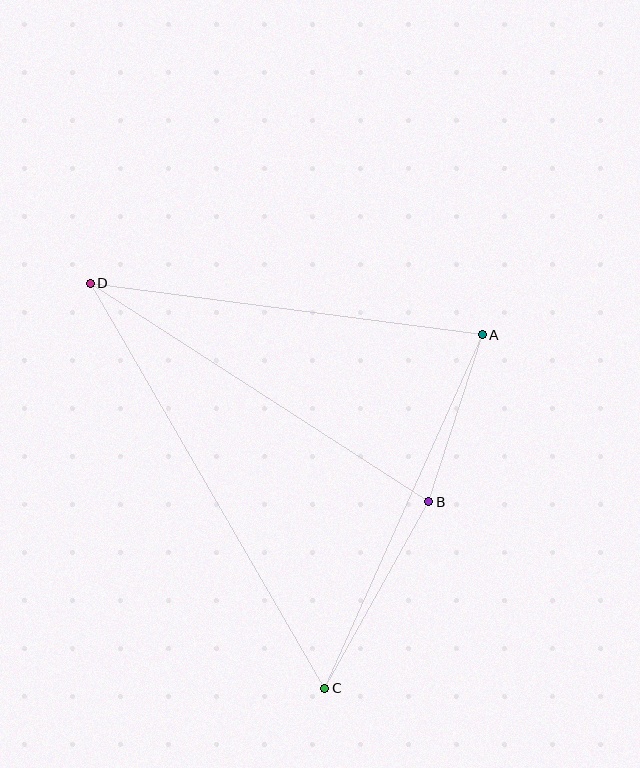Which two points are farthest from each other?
Points C and D are farthest from each other.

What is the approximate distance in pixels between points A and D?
The distance between A and D is approximately 395 pixels.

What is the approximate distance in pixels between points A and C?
The distance between A and C is approximately 387 pixels.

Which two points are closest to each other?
Points A and B are closest to each other.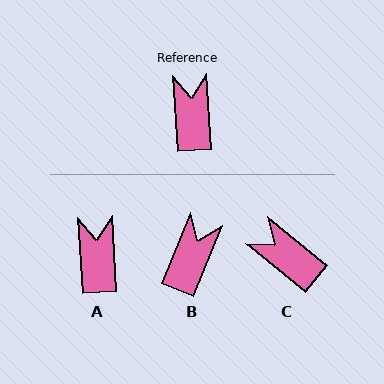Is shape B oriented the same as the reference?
No, it is off by about 26 degrees.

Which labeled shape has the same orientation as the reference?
A.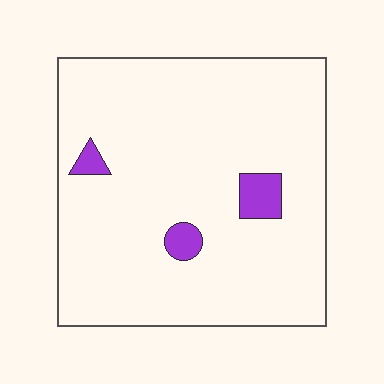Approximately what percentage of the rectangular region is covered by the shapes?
Approximately 5%.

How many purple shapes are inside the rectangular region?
3.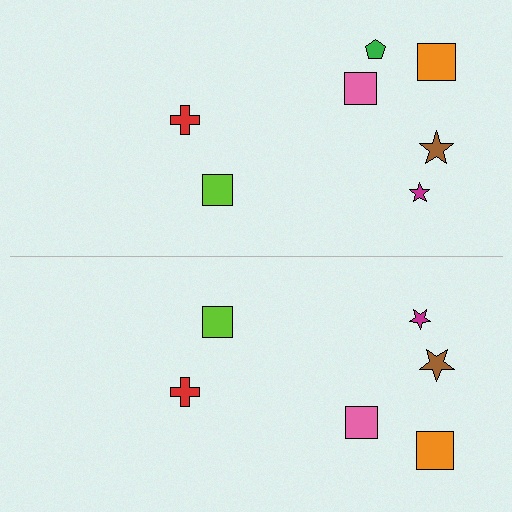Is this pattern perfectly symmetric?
No, the pattern is not perfectly symmetric. A green pentagon is missing from the bottom side.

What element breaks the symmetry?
A green pentagon is missing from the bottom side.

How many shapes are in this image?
There are 13 shapes in this image.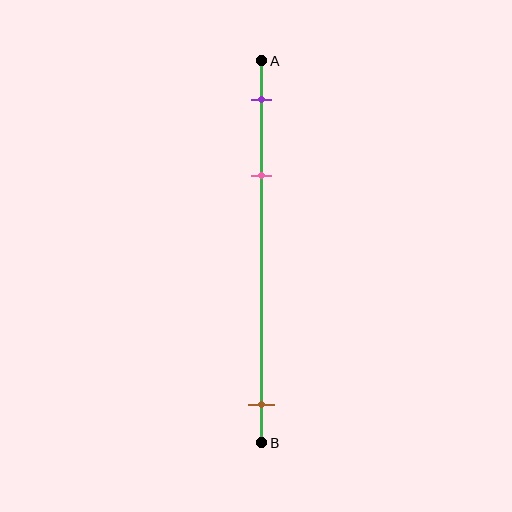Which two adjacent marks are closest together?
The purple and pink marks are the closest adjacent pair.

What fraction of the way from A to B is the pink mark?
The pink mark is approximately 30% (0.3) of the way from A to B.